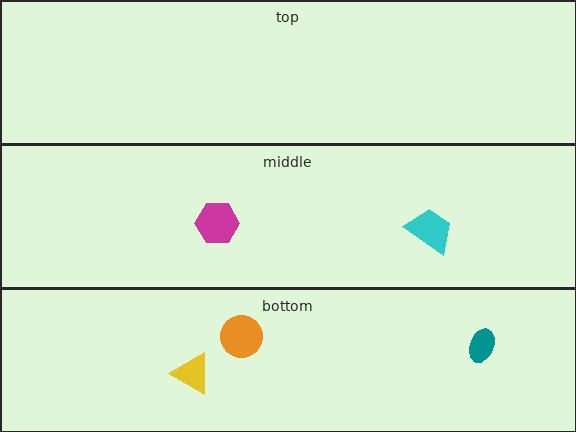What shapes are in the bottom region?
The teal ellipse, the orange circle, the yellow triangle.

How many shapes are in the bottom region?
3.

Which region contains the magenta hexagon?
The middle region.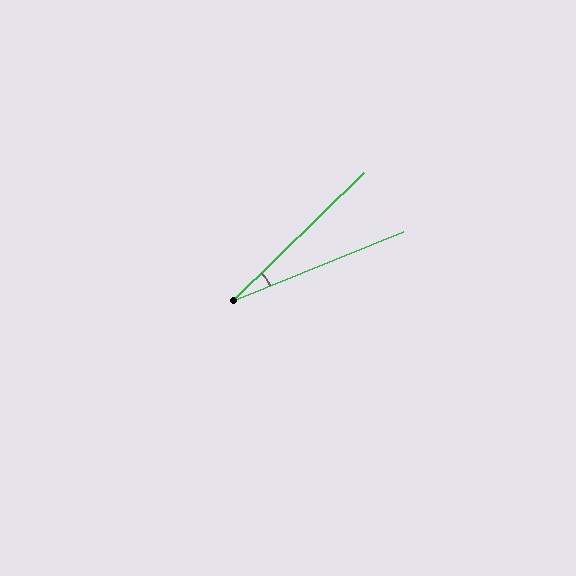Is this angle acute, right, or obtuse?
It is acute.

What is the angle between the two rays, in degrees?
Approximately 22 degrees.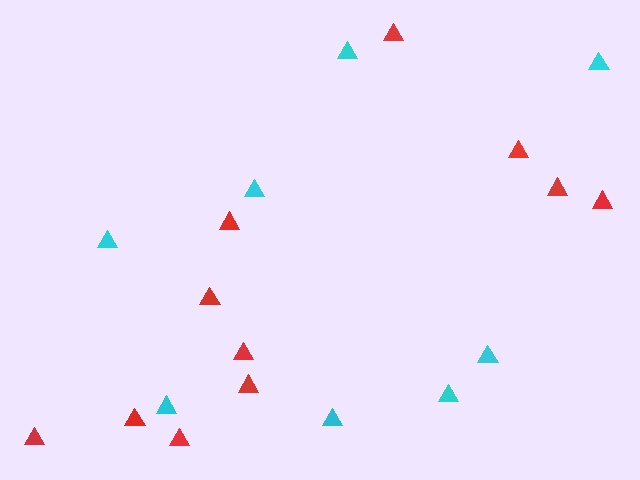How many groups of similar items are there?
There are 2 groups: one group of cyan triangles (8) and one group of red triangles (11).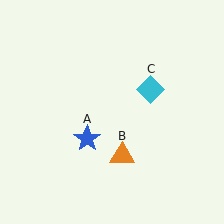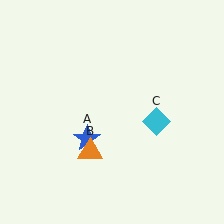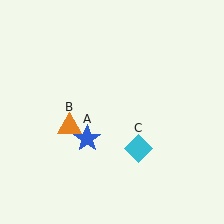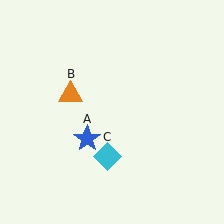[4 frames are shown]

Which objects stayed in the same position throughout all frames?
Blue star (object A) remained stationary.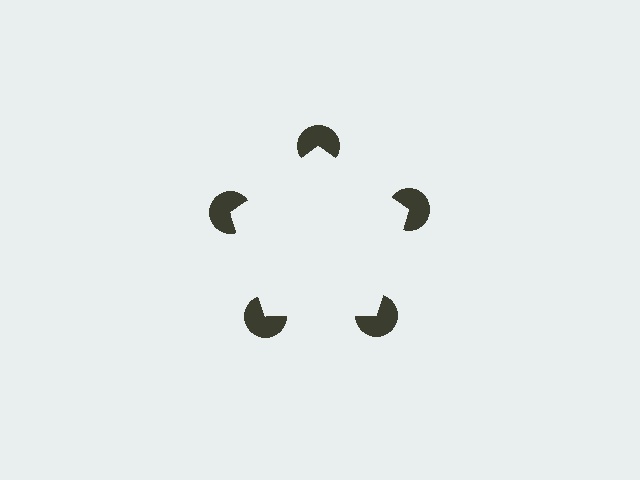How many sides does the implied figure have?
5 sides.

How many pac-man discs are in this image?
There are 5 — one at each vertex of the illusory pentagon.